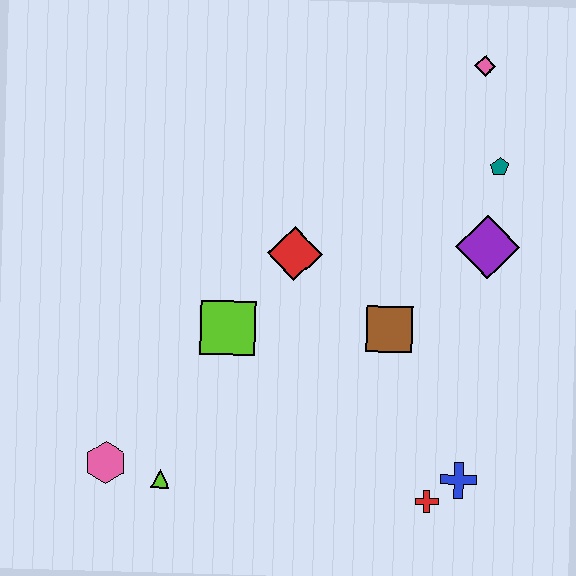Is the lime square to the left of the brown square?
Yes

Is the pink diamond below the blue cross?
No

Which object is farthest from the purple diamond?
The pink hexagon is farthest from the purple diamond.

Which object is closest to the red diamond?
The lime square is closest to the red diamond.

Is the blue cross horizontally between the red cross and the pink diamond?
Yes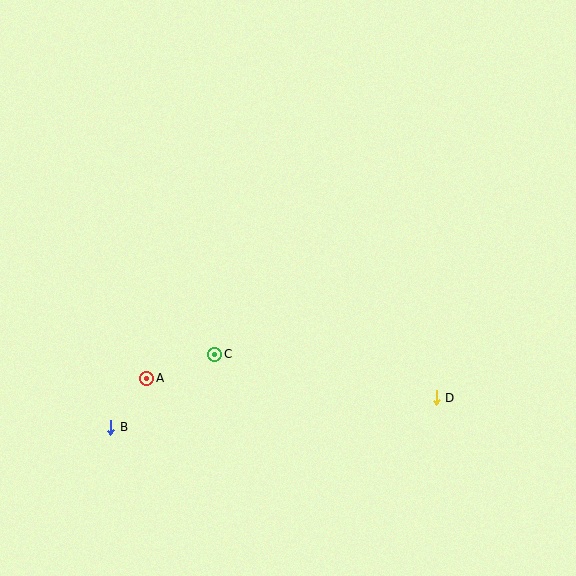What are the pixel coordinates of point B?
Point B is at (111, 427).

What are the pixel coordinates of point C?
Point C is at (215, 354).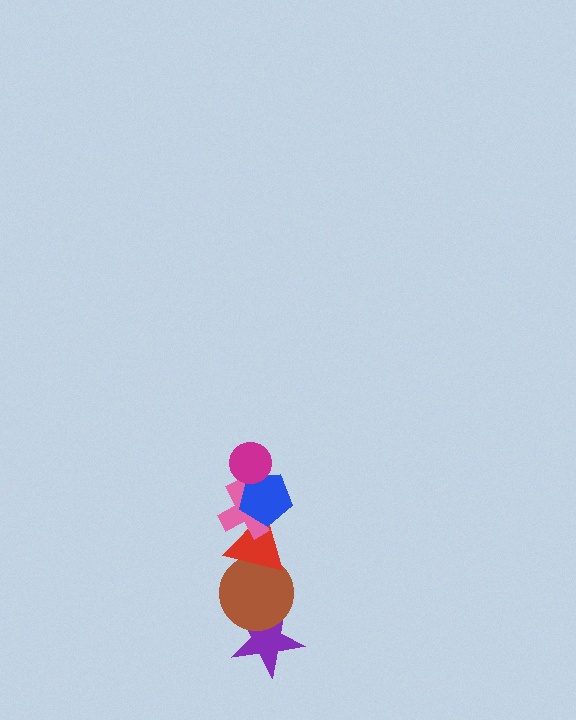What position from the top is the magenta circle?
The magenta circle is 1st from the top.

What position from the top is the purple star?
The purple star is 6th from the top.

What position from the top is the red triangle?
The red triangle is 4th from the top.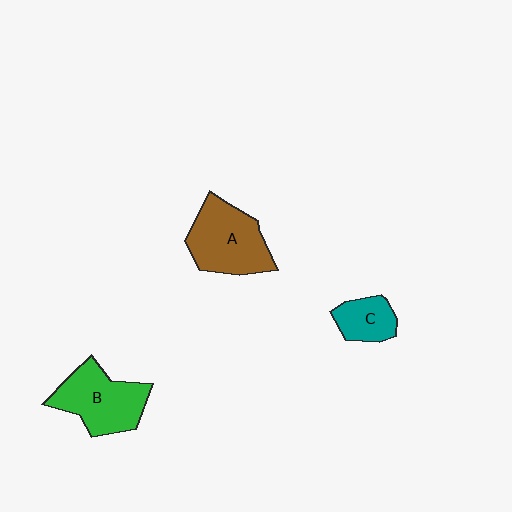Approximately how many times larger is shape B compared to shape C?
Approximately 2.0 times.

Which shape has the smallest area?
Shape C (teal).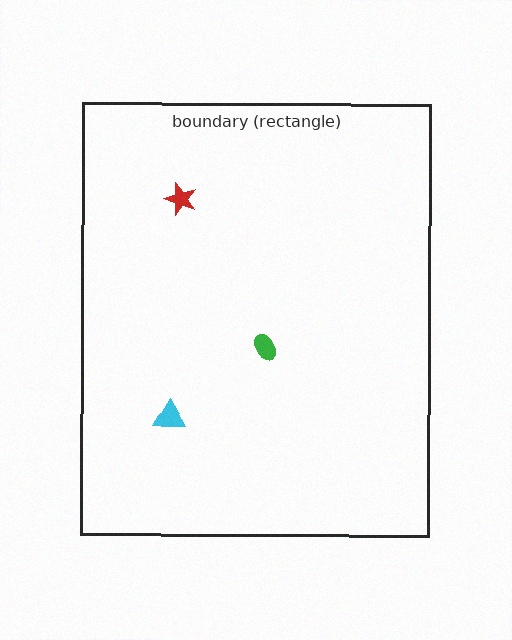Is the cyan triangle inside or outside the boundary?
Inside.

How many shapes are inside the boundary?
3 inside, 0 outside.